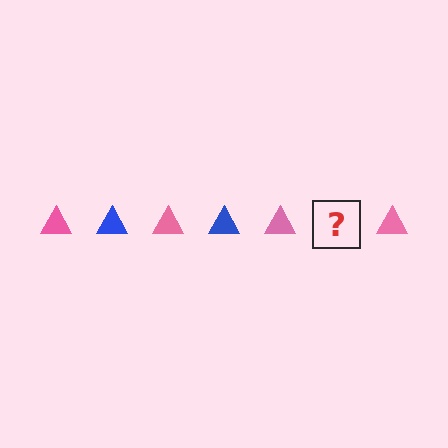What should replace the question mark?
The question mark should be replaced with a blue triangle.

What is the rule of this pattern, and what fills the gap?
The rule is that the pattern cycles through pink, blue triangles. The gap should be filled with a blue triangle.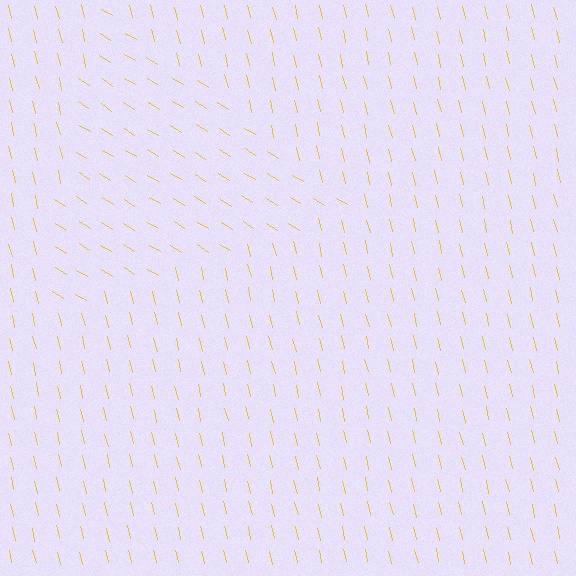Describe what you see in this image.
The image is filled with small yellow line segments. A triangle region in the image has lines oriented differently from the surrounding lines, creating a visible texture boundary.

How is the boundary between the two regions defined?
The boundary is defined purely by a change in line orientation (approximately 45 degrees difference). All lines are the same color and thickness.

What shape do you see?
I see a triangle.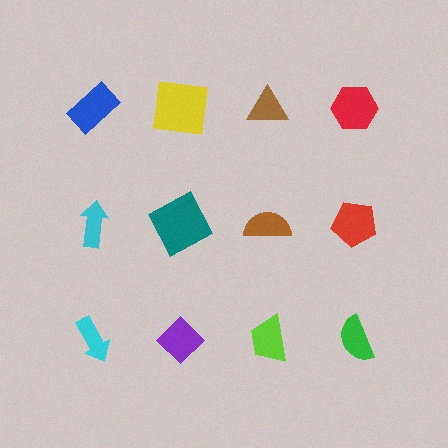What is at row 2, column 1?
A cyan arrow.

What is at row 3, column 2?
A purple diamond.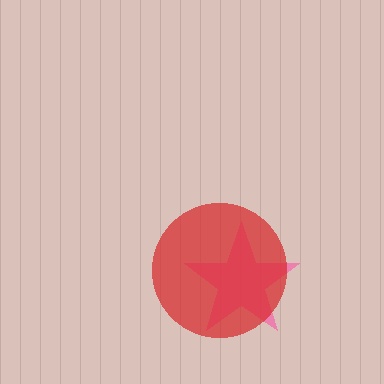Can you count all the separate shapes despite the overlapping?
Yes, there are 2 separate shapes.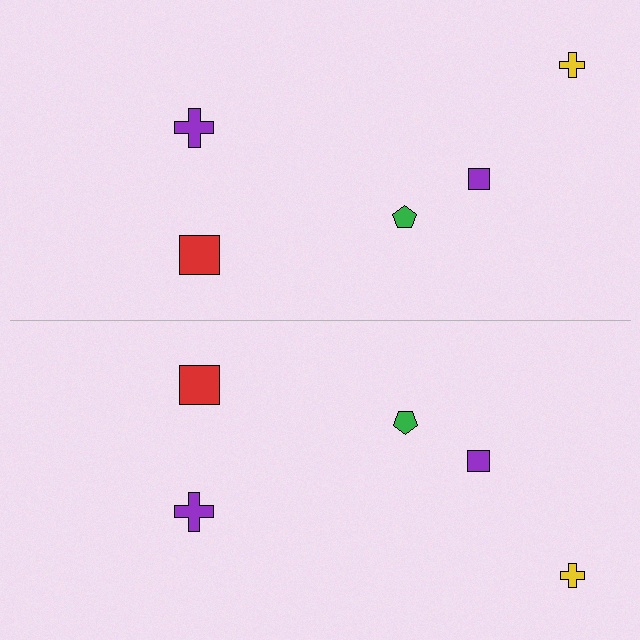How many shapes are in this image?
There are 10 shapes in this image.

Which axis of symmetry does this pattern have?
The pattern has a horizontal axis of symmetry running through the center of the image.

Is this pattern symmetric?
Yes, this pattern has bilateral (reflection) symmetry.